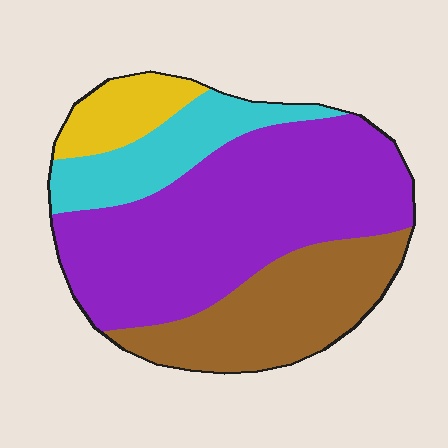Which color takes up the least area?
Yellow, at roughly 10%.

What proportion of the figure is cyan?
Cyan covers 15% of the figure.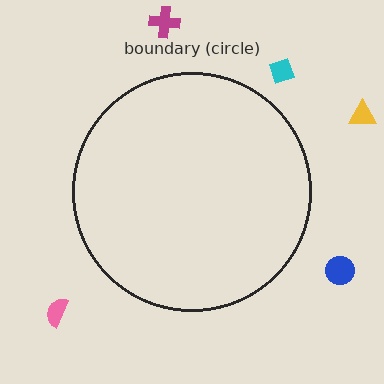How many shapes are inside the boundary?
0 inside, 5 outside.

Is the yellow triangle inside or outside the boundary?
Outside.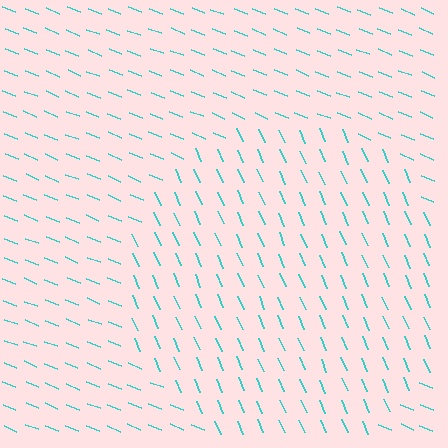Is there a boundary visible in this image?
Yes, there is a texture boundary formed by a change in line orientation.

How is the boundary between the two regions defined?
The boundary is defined purely by a change in line orientation (approximately 45 degrees difference). All lines are the same color and thickness.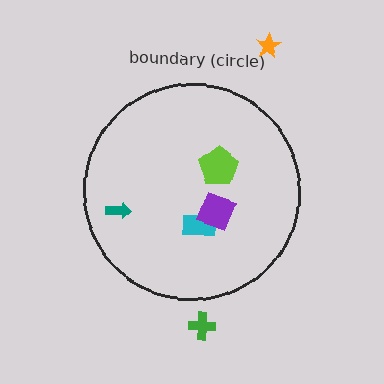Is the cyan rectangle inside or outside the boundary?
Inside.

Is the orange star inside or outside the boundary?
Outside.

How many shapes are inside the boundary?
4 inside, 2 outside.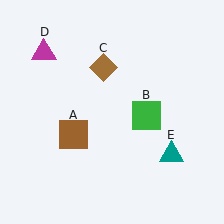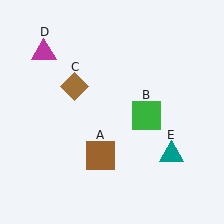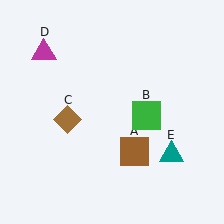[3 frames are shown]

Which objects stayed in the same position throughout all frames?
Green square (object B) and magenta triangle (object D) and teal triangle (object E) remained stationary.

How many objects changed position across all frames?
2 objects changed position: brown square (object A), brown diamond (object C).